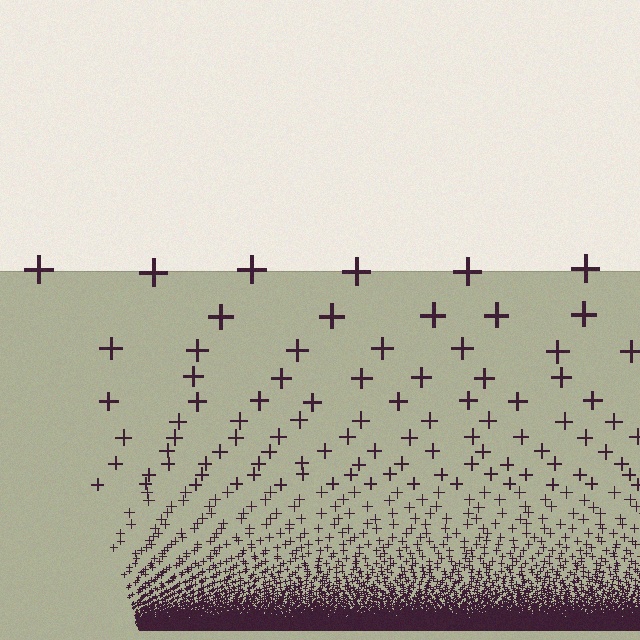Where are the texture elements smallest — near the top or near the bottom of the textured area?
Near the bottom.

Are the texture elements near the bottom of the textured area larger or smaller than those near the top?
Smaller. The gradient is inverted — elements near the bottom are smaller and denser.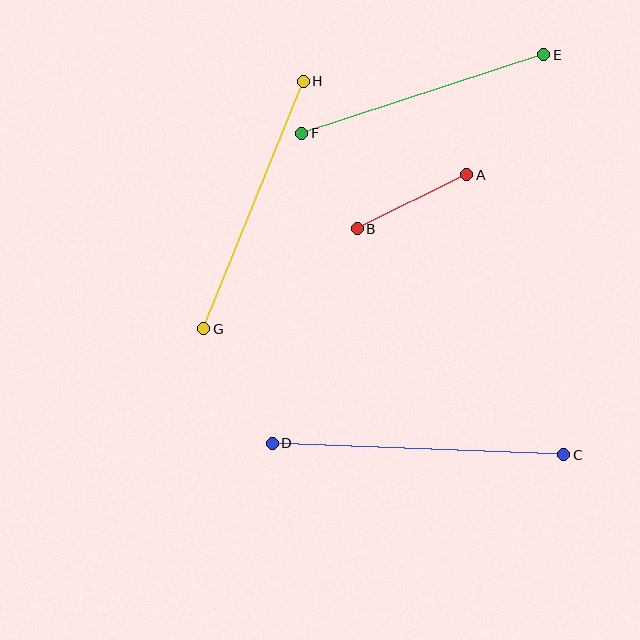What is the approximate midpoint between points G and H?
The midpoint is at approximately (254, 205) pixels.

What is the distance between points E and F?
The distance is approximately 254 pixels.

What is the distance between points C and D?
The distance is approximately 292 pixels.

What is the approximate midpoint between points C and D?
The midpoint is at approximately (418, 449) pixels.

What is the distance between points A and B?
The distance is approximately 122 pixels.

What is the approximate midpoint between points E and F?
The midpoint is at approximately (423, 94) pixels.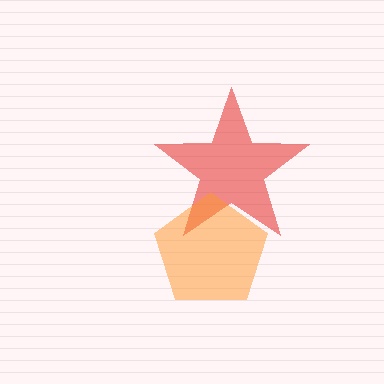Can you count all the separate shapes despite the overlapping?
Yes, there are 2 separate shapes.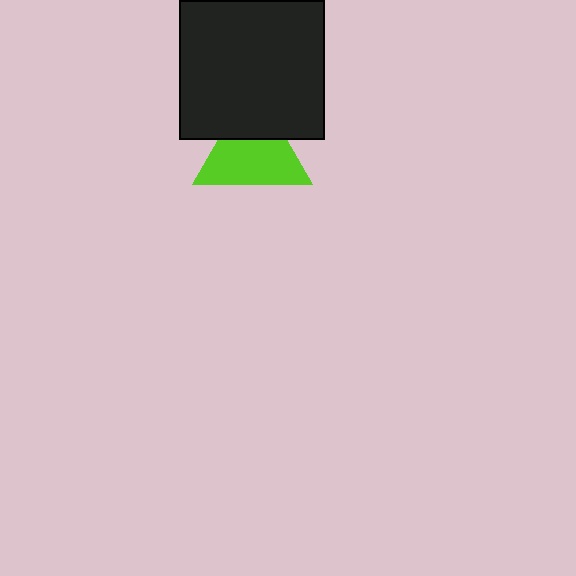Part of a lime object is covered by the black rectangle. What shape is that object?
It is a triangle.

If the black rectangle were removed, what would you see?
You would see the complete lime triangle.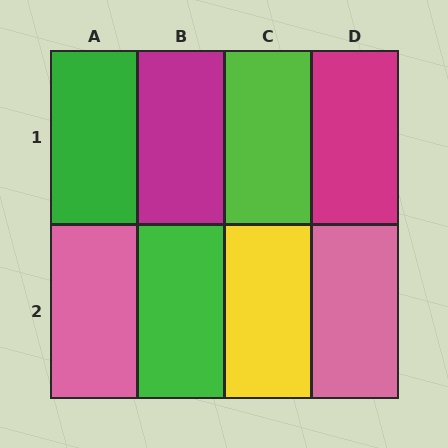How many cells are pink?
2 cells are pink.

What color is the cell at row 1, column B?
Magenta.